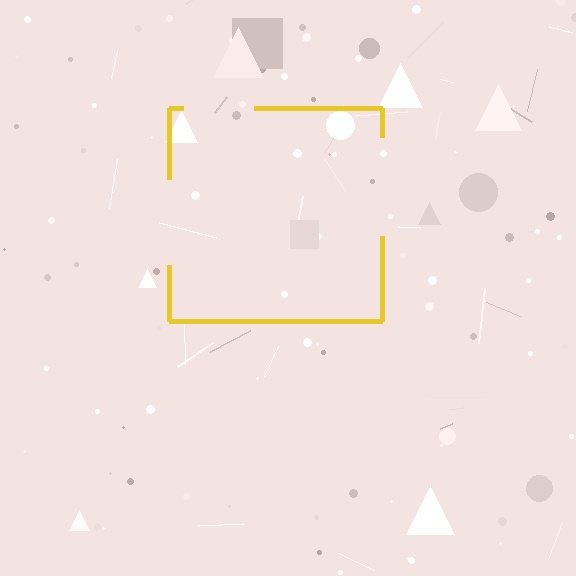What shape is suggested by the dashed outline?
The dashed outline suggests a square.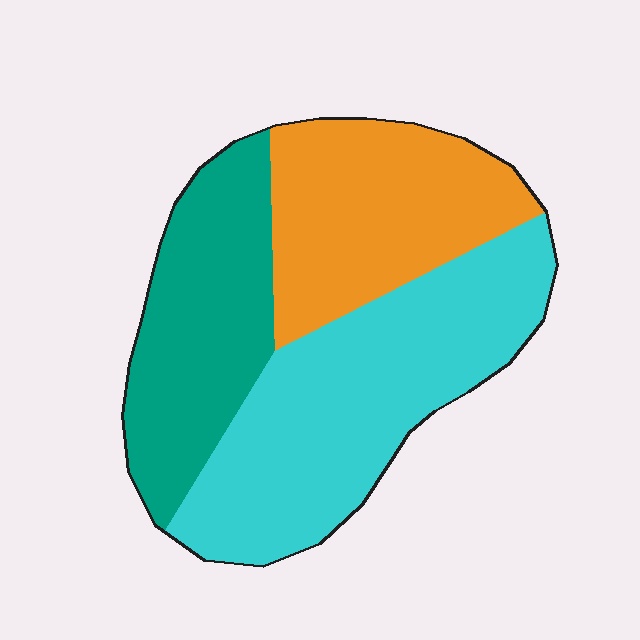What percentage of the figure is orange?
Orange covers about 30% of the figure.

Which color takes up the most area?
Cyan, at roughly 45%.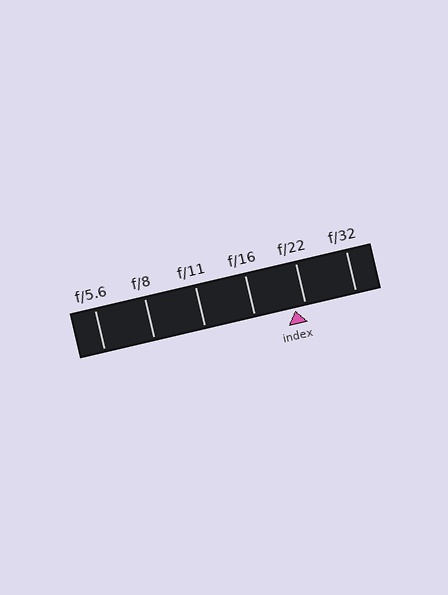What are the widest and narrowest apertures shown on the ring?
The widest aperture shown is f/5.6 and the narrowest is f/32.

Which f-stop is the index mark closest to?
The index mark is closest to f/22.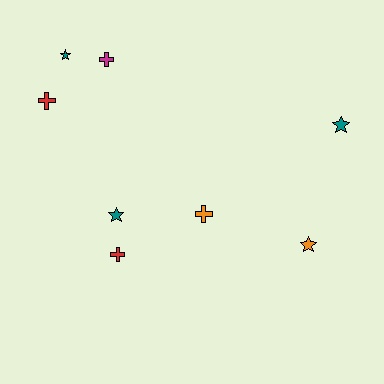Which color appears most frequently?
Teal, with 3 objects.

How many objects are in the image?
There are 8 objects.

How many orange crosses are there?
There is 1 orange cross.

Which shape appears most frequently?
Cross, with 4 objects.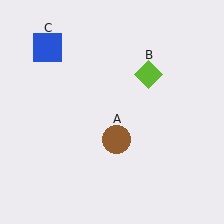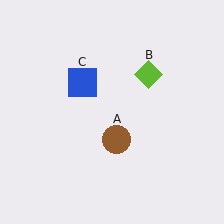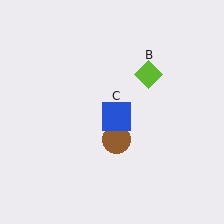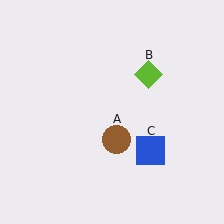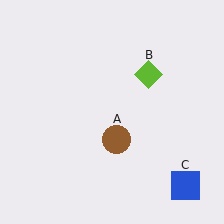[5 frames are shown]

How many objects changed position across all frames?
1 object changed position: blue square (object C).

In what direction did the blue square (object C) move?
The blue square (object C) moved down and to the right.